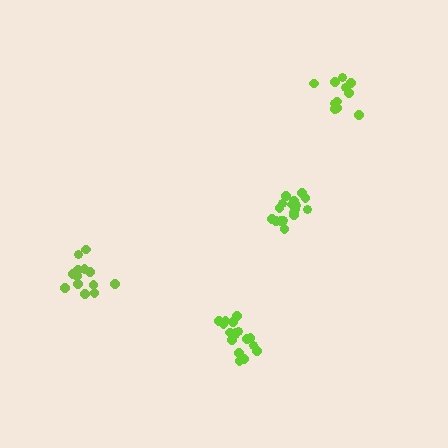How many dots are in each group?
Group 1: 13 dots, Group 2: 17 dots, Group 3: 18 dots, Group 4: 13 dots (61 total).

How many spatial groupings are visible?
There are 4 spatial groupings.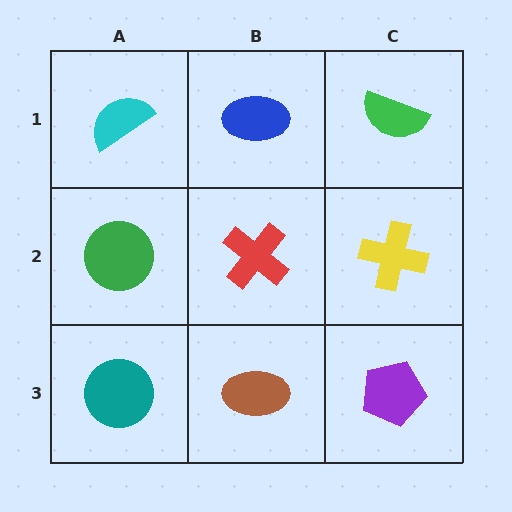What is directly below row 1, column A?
A green circle.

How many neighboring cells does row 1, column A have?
2.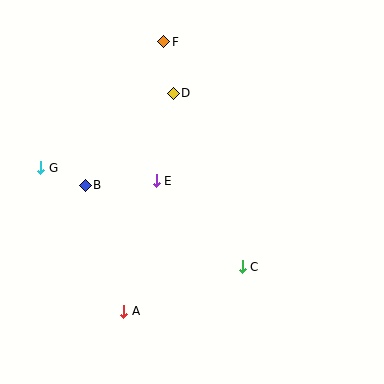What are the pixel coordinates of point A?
Point A is at (124, 311).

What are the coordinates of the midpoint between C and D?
The midpoint between C and D is at (208, 180).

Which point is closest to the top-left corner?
Point F is closest to the top-left corner.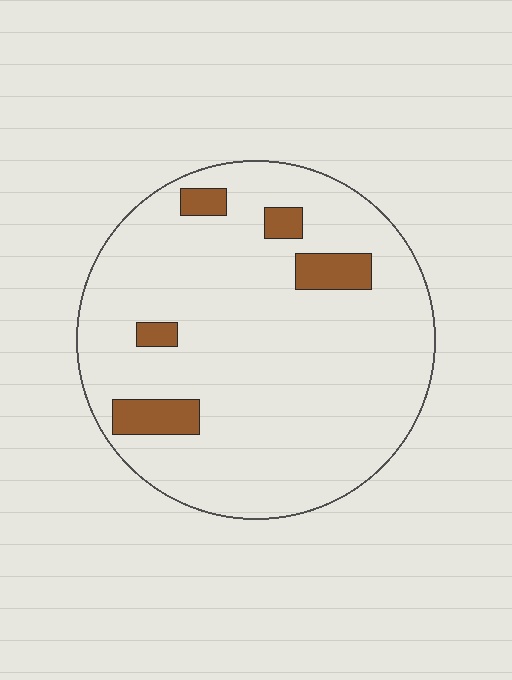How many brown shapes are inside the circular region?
5.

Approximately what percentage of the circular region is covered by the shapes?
Approximately 10%.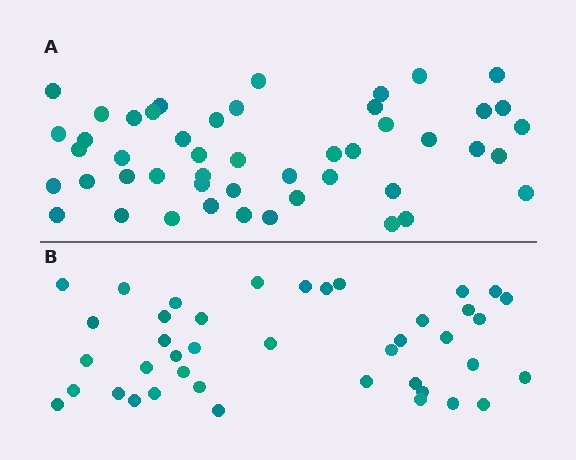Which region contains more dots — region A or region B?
Region A (the top region) has more dots.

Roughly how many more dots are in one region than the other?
Region A has roughly 8 or so more dots than region B.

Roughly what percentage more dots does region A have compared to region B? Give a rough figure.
About 15% more.